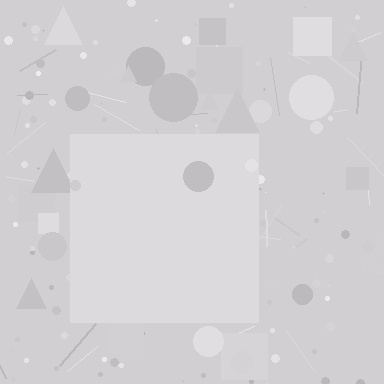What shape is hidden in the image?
A square is hidden in the image.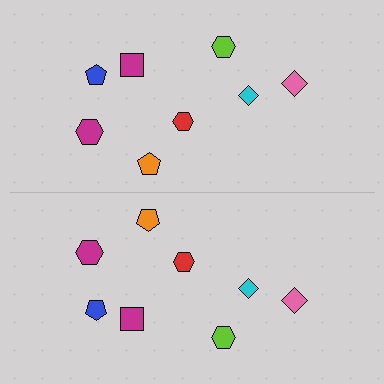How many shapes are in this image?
There are 16 shapes in this image.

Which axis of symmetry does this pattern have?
The pattern has a horizontal axis of symmetry running through the center of the image.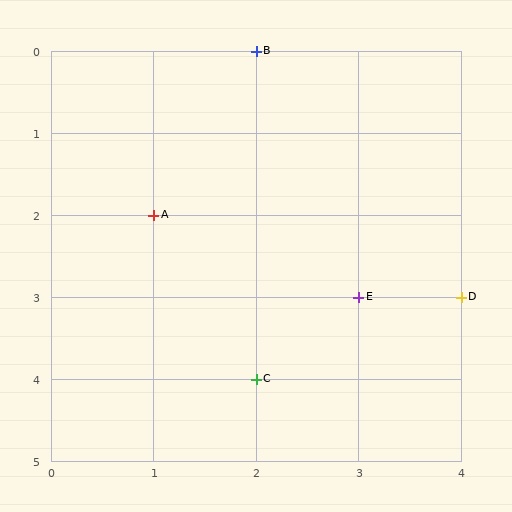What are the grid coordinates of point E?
Point E is at grid coordinates (3, 3).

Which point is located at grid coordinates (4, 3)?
Point D is at (4, 3).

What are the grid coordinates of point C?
Point C is at grid coordinates (2, 4).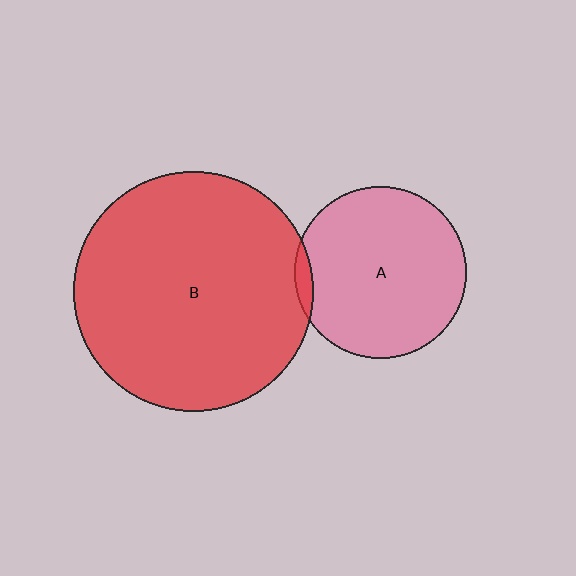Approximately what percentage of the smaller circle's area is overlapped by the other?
Approximately 5%.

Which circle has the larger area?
Circle B (red).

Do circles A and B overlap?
Yes.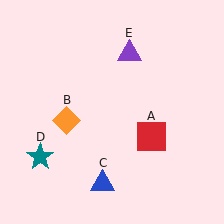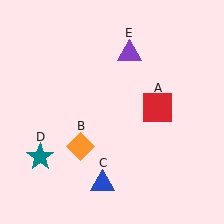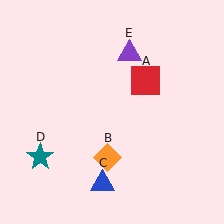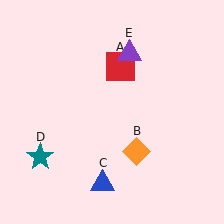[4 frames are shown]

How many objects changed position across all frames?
2 objects changed position: red square (object A), orange diamond (object B).